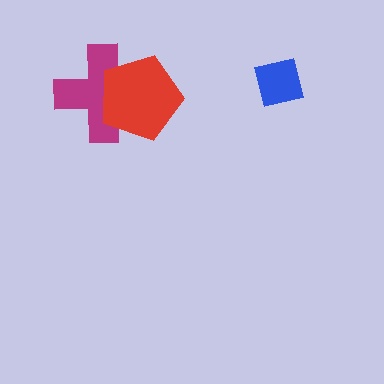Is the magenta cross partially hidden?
Yes, it is partially covered by another shape.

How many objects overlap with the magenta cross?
1 object overlaps with the magenta cross.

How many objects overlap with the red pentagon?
1 object overlaps with the red pentagon.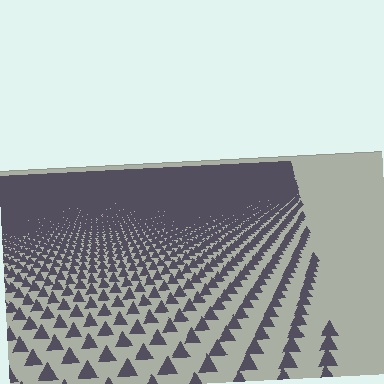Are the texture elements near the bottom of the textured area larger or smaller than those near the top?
Larger. Near the bottom, elements are closer to the viewer and appear at a bigger on-screen size.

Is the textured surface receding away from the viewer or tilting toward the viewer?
The surface is receding away from the viewer. Texture elements get smaller and denser toward the top.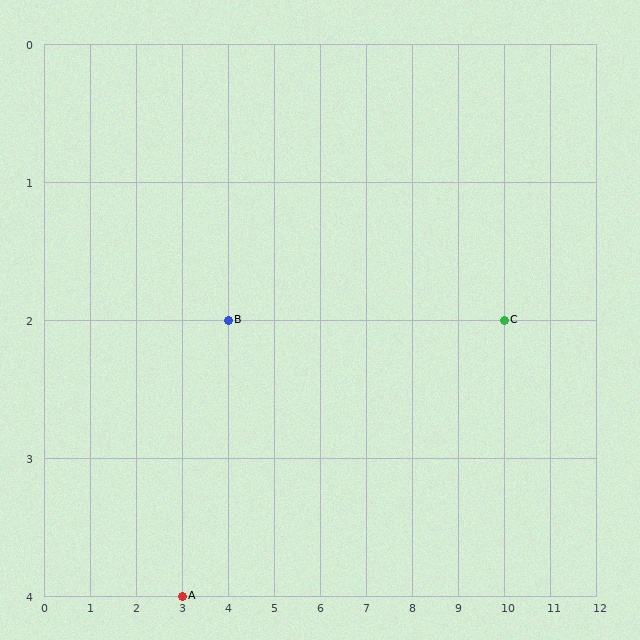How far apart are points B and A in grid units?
Points B and A are 1 column and 2 rows apart (about 2.2 grid units diagonally).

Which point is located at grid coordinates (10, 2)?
Point C is at (10, 2).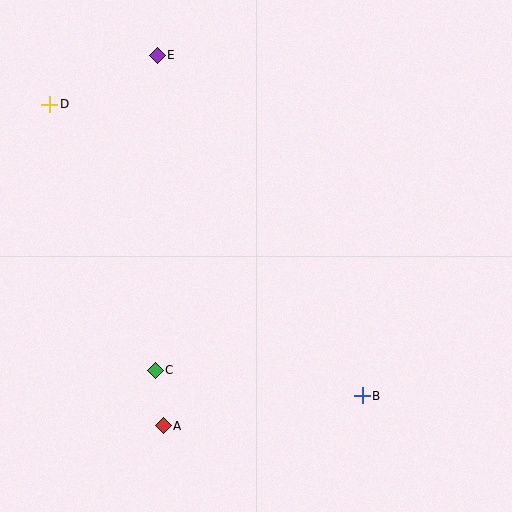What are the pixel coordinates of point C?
Point C is at (155, 370).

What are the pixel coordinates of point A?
Point A is at (163, 426).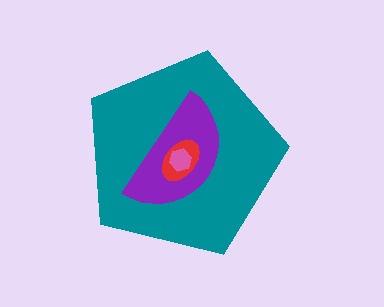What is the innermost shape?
The pink hexagon.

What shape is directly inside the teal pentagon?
The purple semicircle.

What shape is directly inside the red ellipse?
The pink hexagon.